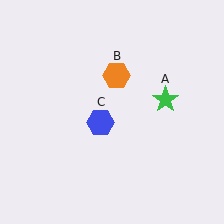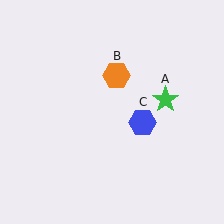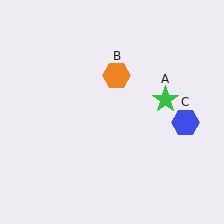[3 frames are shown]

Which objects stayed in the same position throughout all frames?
Green star (object A) and orange hexagon (object B) remained stationary.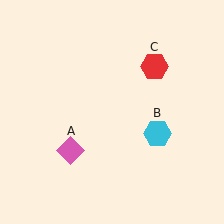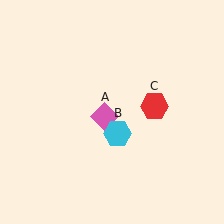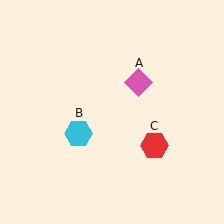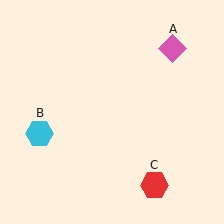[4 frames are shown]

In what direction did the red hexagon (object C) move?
The red hexagon (object C) moved down.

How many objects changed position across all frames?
3 objects changed position: pink diamond (object A), cyan hexagon (object B), red hexagon (object C).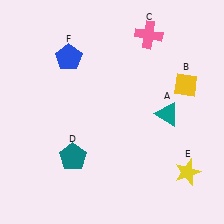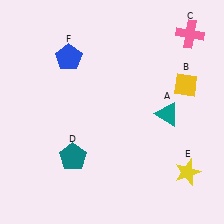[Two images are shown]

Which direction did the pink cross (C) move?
The pink cross (C) moved right.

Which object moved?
The pink cross (C) moved right.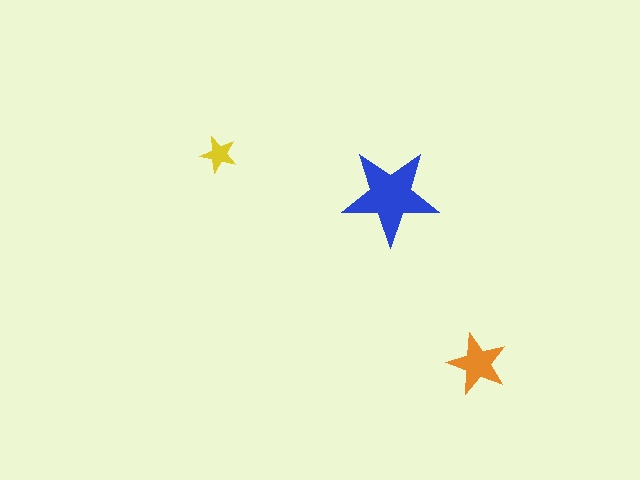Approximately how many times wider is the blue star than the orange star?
About 1.5 times wider.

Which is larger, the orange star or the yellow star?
The orange one.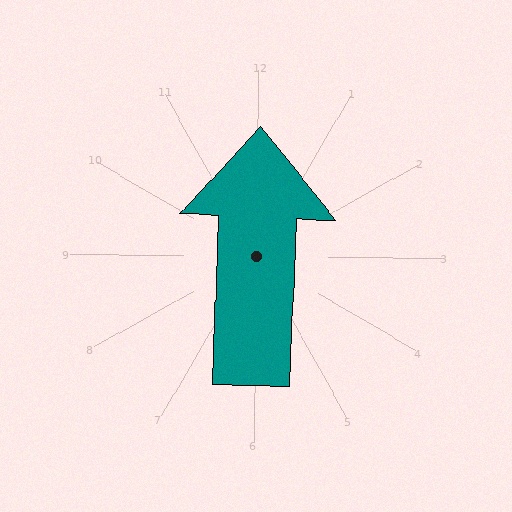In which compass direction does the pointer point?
North.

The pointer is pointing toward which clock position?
Roughly 12 o'clock.